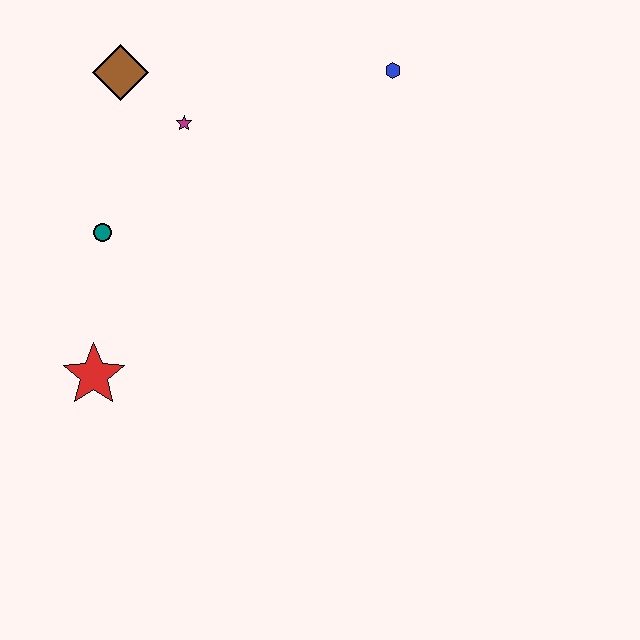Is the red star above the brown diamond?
No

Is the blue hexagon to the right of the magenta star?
Yes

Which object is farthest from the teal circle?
The blue hexagon is farthest from the teal circle.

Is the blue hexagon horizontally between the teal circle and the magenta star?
No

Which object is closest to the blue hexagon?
The magenta star is closest to the blue hexagon.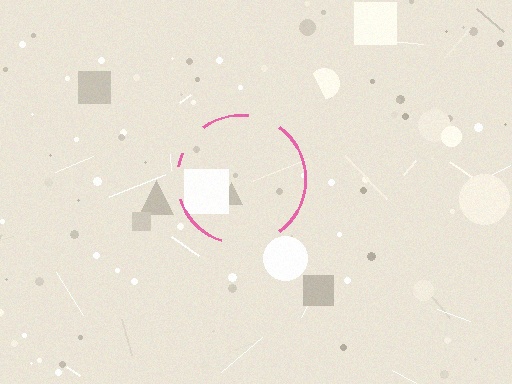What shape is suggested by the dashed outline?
The dashed outline suggests a circle.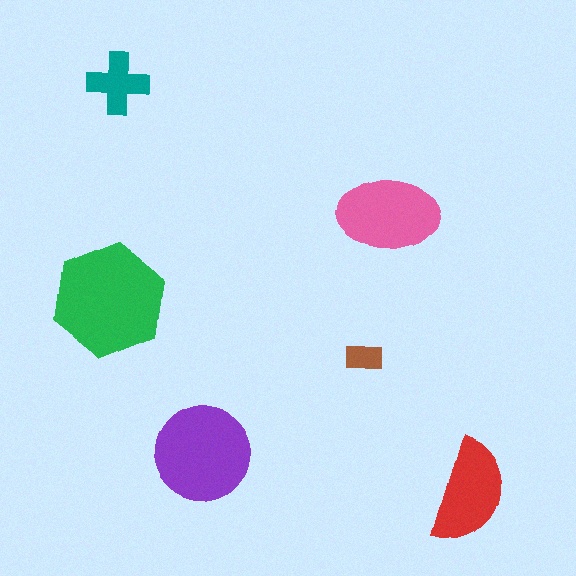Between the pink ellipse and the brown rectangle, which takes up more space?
The pink ellipse.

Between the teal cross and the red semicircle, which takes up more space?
The red semicircle.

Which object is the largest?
The green hexagon.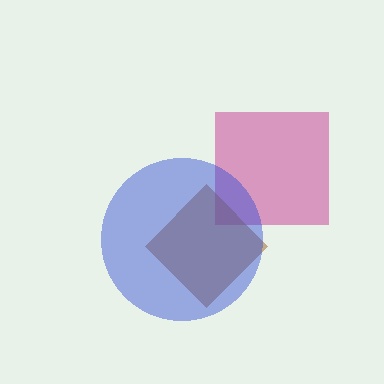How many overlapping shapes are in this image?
There are 3 overlapping shapes in the image.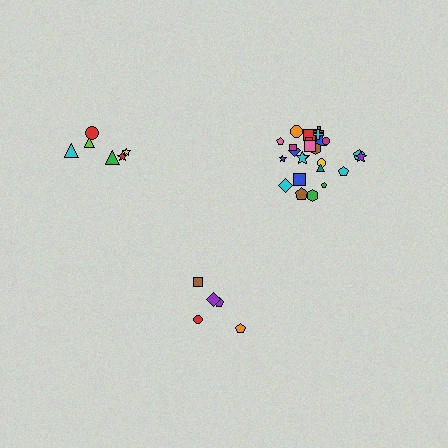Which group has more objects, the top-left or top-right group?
The top-right group.